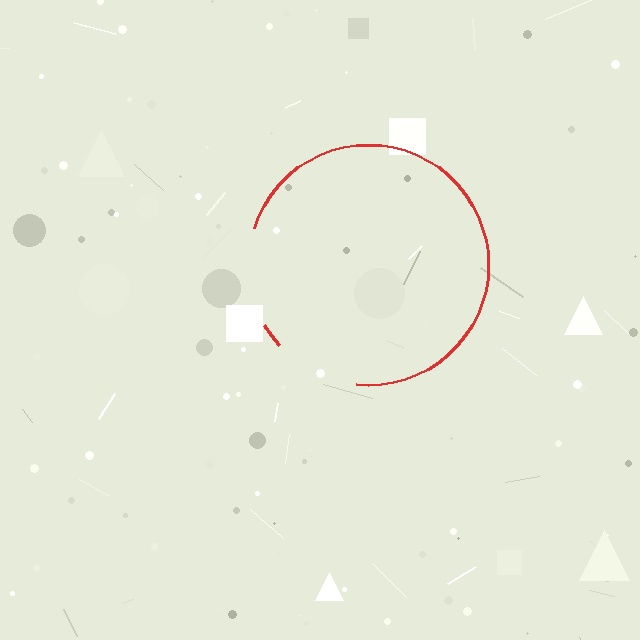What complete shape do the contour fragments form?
The contour fragments form a circle.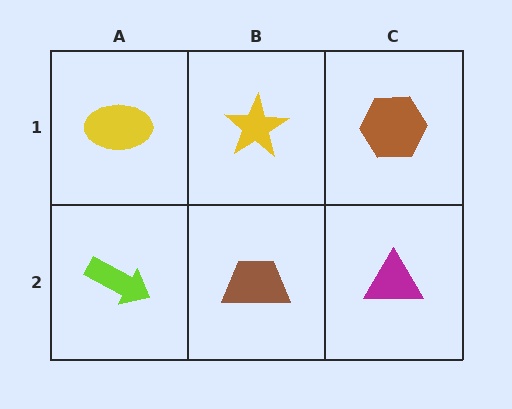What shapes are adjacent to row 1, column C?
A magenta triangle (row 2, column C), a yellow star (row 1, column B).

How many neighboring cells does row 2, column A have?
2.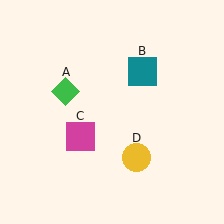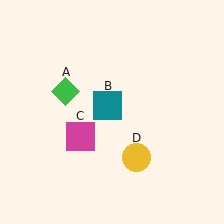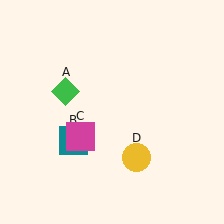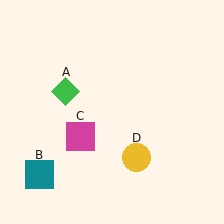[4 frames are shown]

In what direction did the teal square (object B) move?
The teal square (object B) moved down and to the left.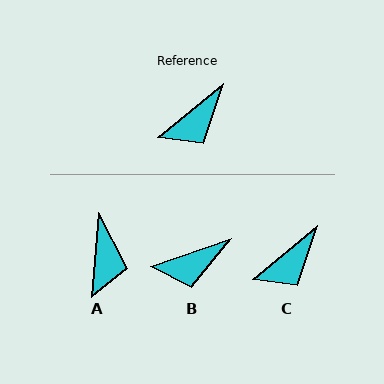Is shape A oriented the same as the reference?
No, it is off by about 45 degrees.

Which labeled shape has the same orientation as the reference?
C.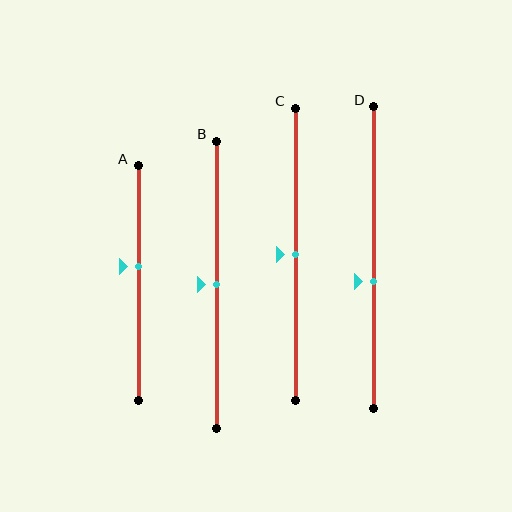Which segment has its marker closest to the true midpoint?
Segment B has its marker closest to the true midpoint.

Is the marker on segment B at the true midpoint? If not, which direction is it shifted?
Yes, the marker on segment B is at the true midpoint.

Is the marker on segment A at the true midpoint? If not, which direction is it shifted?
No, the marker on segment A is shifted upward by about 7% of the segment length.